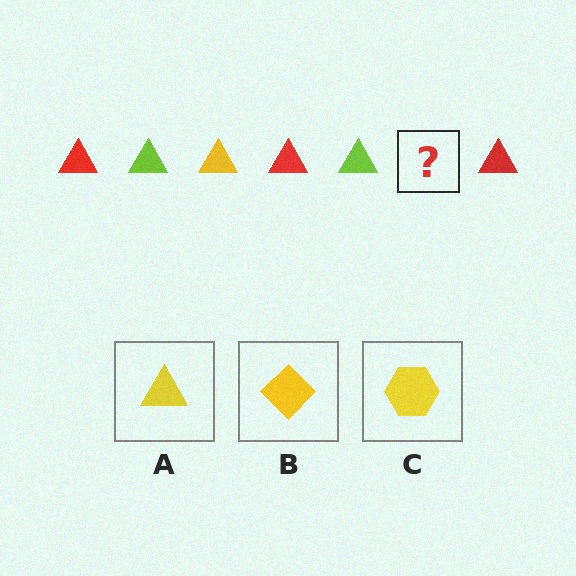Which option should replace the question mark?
Option A.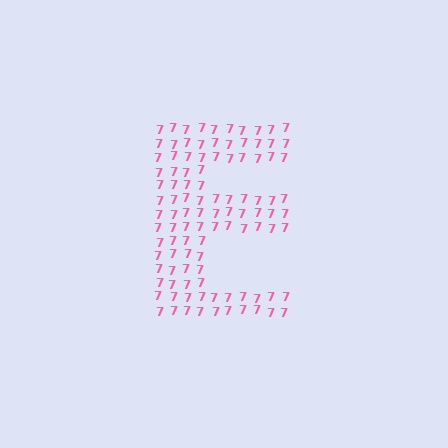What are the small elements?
The small elements are digit 7's.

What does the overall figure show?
The overall figure shows the letter E.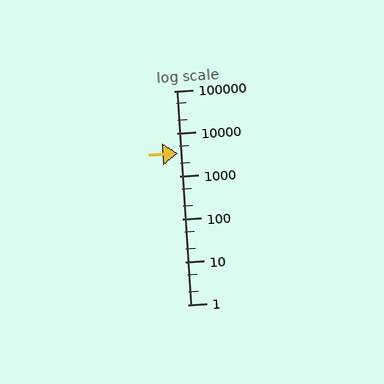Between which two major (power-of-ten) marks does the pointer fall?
The pointer is between 1000 and 10000.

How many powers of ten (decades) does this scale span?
The scale spans 5 decades, from 1 to 100000.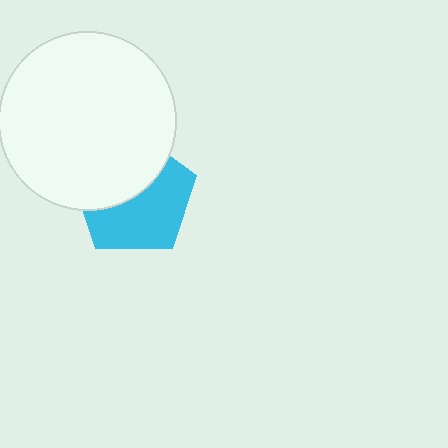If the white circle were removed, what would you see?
You would see the complete cyan pentagon.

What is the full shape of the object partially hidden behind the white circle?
The partially hidden object is a cyan pentagon.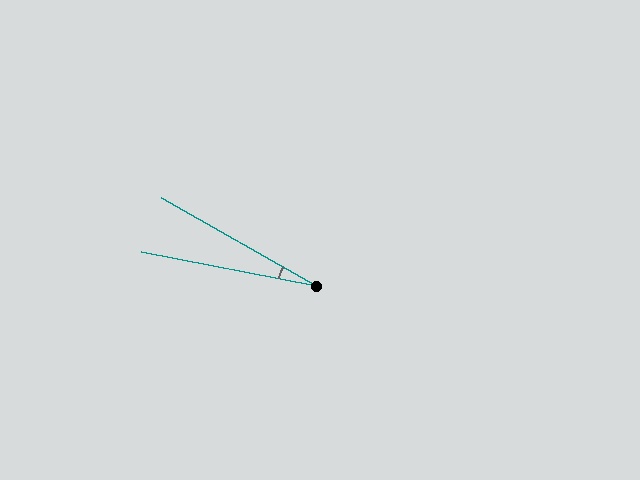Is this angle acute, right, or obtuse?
It is acute.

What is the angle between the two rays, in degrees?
Approximately 19 degrees.